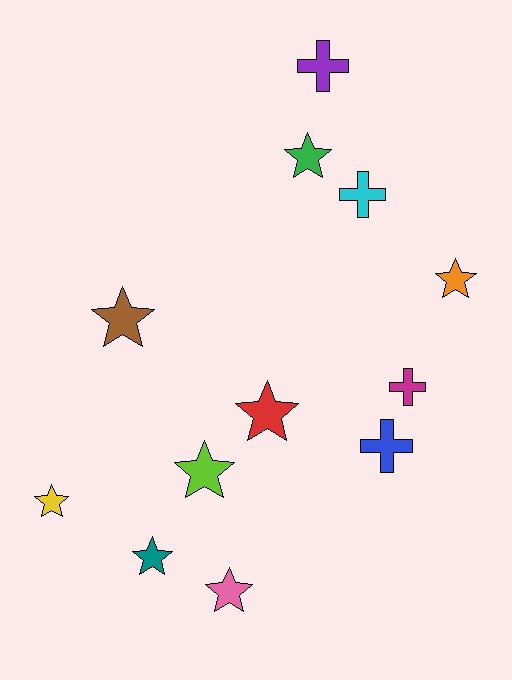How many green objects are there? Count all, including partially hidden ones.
There is 1 green object.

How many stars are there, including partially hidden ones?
There are 8 stars.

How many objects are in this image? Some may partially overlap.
There are 12 objects.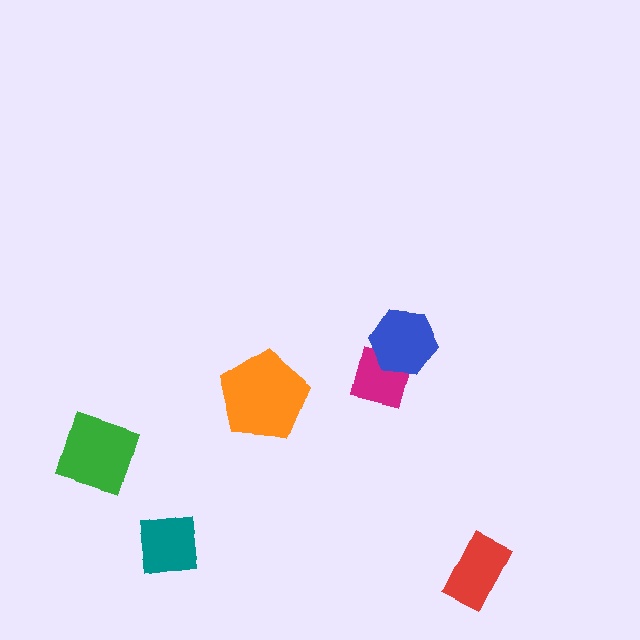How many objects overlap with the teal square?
0 objects overlap with the teal square.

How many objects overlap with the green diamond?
0 objects overlap with the green diamond.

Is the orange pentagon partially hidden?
No, no other shape covers it.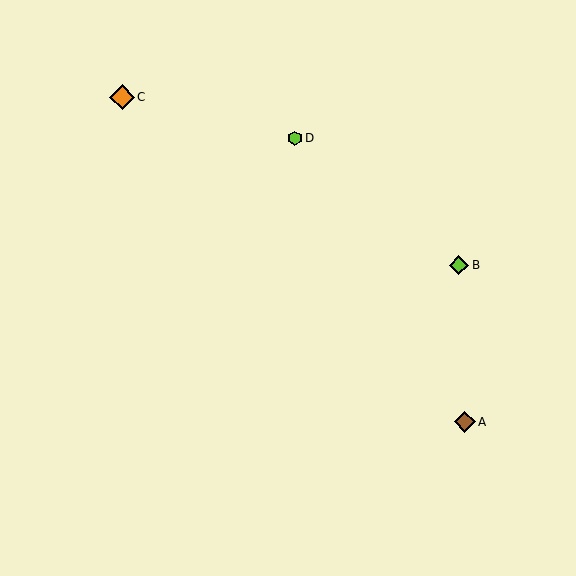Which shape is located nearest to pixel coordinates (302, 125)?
The lime hexagon (labeled D) at (295, 138) is nearest to that location.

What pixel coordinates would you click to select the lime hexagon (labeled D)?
Click at (295, 138) to select the lime hexagon D.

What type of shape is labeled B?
Shape B is a lime diamond.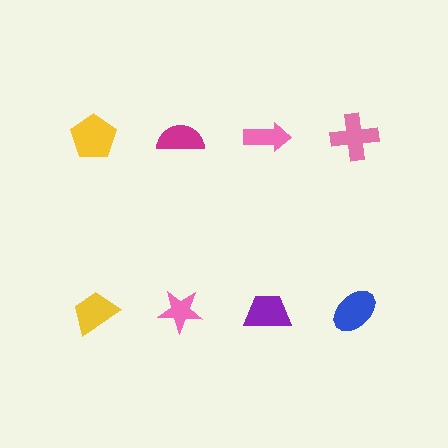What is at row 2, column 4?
A blue ellipse.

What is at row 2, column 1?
A yellow trapezoid.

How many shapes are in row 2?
4 shapes.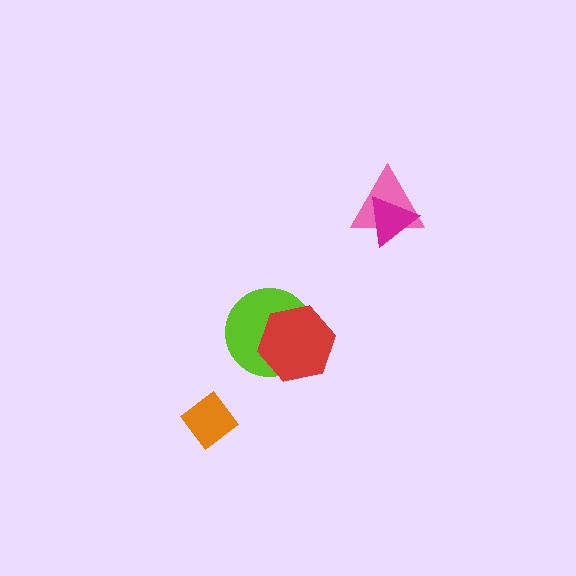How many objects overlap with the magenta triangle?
1 object overlaps with the magenta triangle.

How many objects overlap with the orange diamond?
0 objects overlap with the orange diamond.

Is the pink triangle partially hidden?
Yes, it is partially covered by another shape.